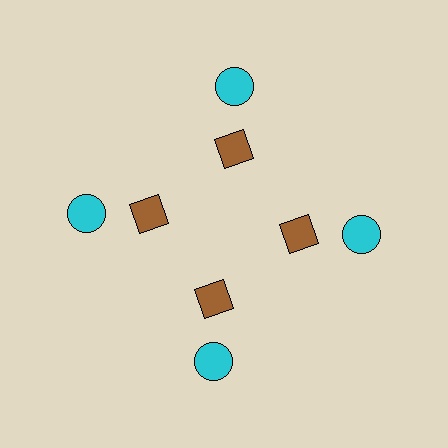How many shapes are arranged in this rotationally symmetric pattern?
There are 8 shapes, arranged in 4 groups of 2.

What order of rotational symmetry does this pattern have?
This pattern has 4-fold rotational symmetry.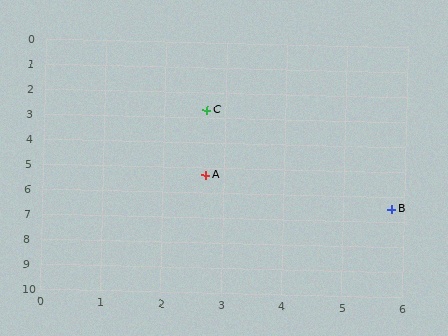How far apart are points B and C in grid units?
Points B and C are about 4.9 grid units apart.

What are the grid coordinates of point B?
Point B is at approximately (5.8, 6.5).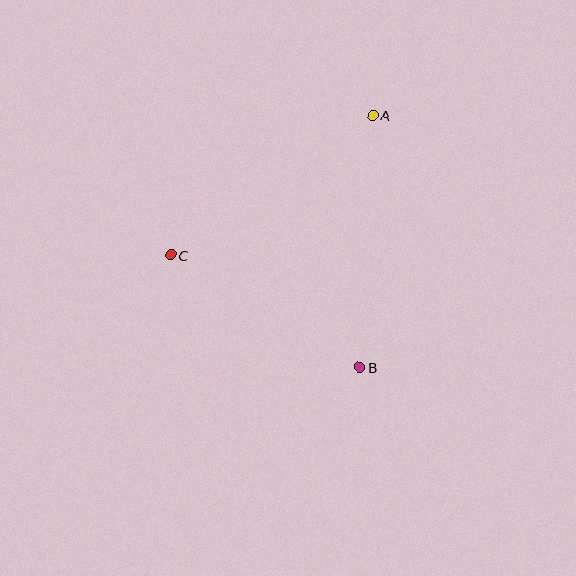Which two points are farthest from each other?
Points A and B are farthest from each other.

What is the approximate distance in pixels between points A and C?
The distance between A and C is approximately 246 pixels.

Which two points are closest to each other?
Points B and C are closest to each other.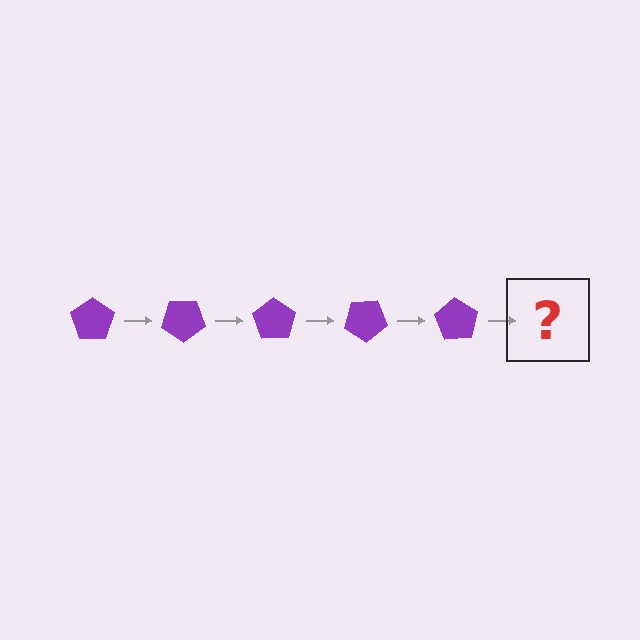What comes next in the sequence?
The next element should be a purple pentagon rotated 175 degrees.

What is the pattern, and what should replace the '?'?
The pattern is that the pentagon rotates 35 degrees each step. The '?' should be a purple pentagon rotated 175 degrees.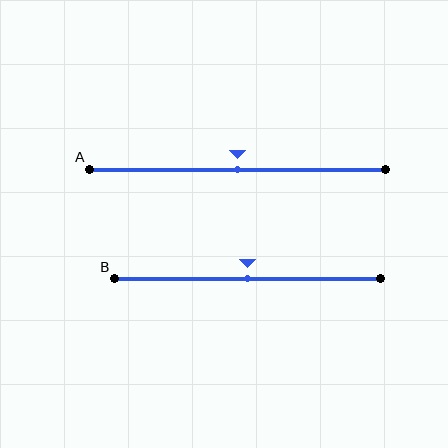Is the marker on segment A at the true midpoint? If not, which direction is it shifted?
Yes, the marker on segment A is at the true midpoint.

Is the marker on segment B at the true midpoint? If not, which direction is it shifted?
Yes, the marker on segment B is at the true midpoint.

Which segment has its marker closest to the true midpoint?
Segment A has its marker closest to the true midpoint.